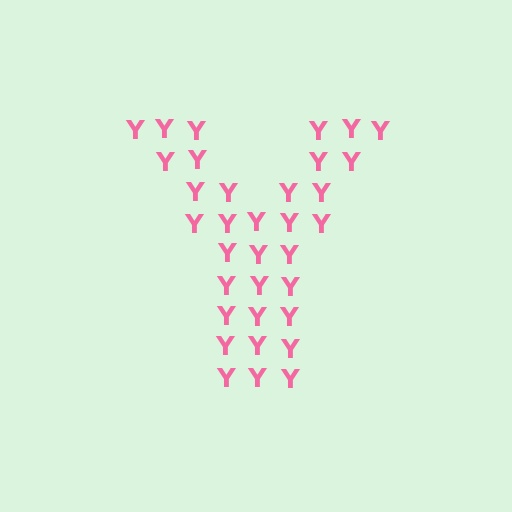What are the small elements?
The small elements are letter Y's.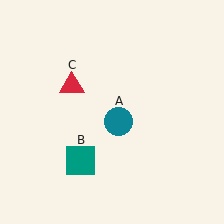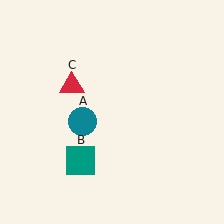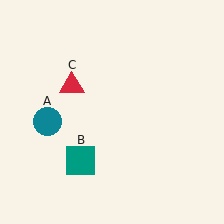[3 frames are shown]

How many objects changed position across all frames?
1 object changed position: teal circle (object A).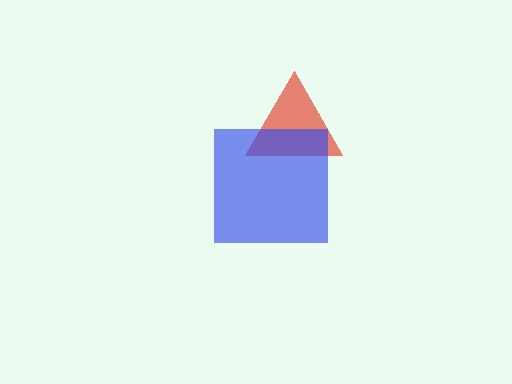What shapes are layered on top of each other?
The layered shapes are: a red triangle, a blue square.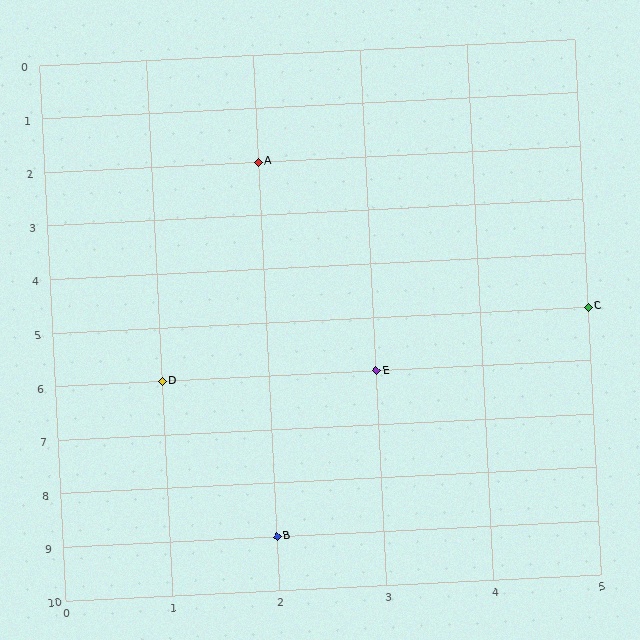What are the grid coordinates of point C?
Point C is at grid coordinates (5, 5).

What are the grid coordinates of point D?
Point D is at grid coordinates (1, 6).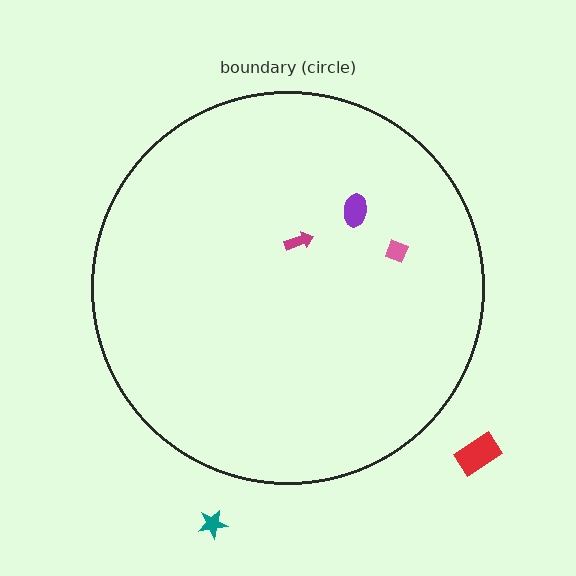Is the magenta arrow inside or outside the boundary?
Inside.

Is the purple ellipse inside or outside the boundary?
Inside.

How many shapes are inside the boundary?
3 inside, 2 outside.